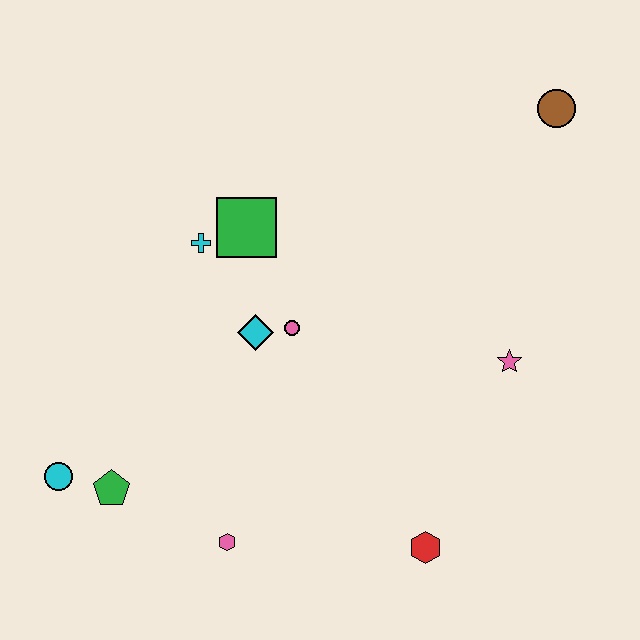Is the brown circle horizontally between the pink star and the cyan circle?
No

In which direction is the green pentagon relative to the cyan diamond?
The green pentagon is below the cyan diamond.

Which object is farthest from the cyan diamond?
The brown circle is farthest from the cyan diamond.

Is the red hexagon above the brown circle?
No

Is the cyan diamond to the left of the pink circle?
Yes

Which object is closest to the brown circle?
The pink star is closest to the brown circle.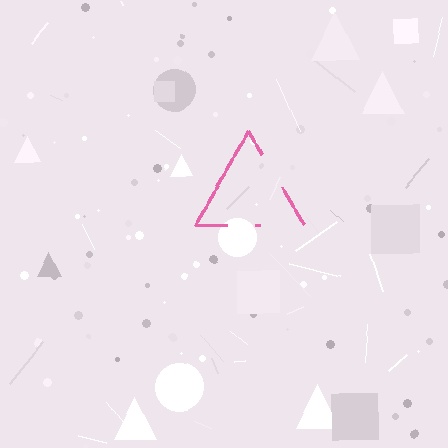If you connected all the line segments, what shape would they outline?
They would outline a triangle.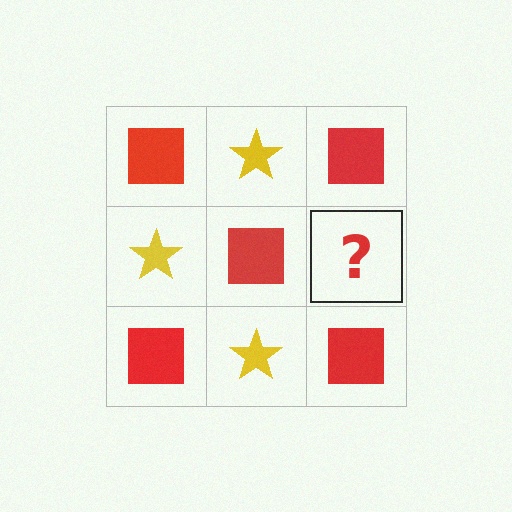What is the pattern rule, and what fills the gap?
The rule is that it alternates red square and yellow star in a checkerboard pattern. The gap should be filled with a yellow star.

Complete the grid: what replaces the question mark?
The question mark should be replaced with a yellow star.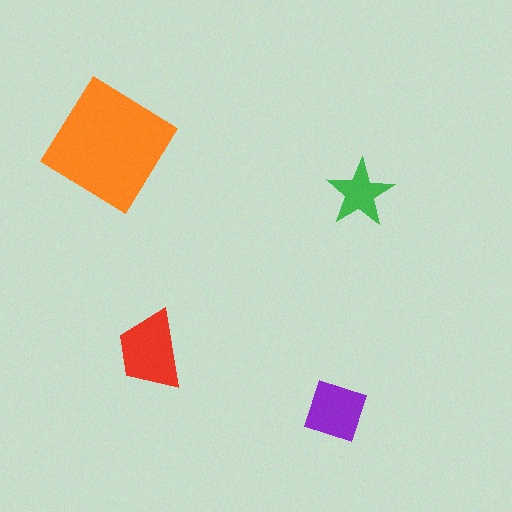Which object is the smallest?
The green star.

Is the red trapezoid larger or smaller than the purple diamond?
Larger.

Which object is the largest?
The orange diamond.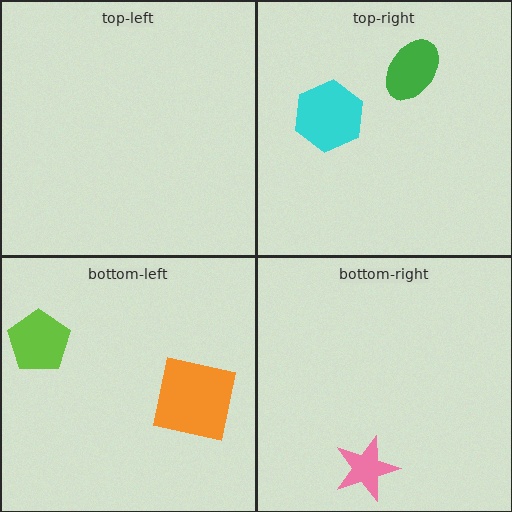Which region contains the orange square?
The bottom-left region.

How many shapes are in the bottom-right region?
1.